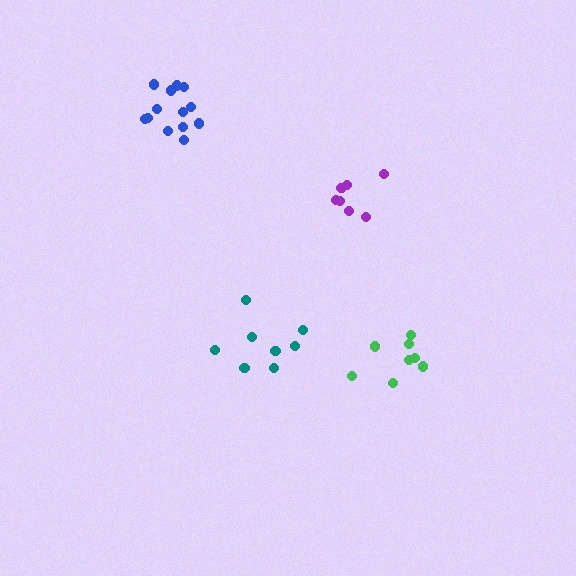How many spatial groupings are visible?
There are 4 spatial groupings.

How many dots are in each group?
Group 1: 13 dots, Group 2: 7 dots, Group 3: 8 dots, Group 4: 8 dots (36 total).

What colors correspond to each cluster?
The clusters are colored: blue, purple, green, teal.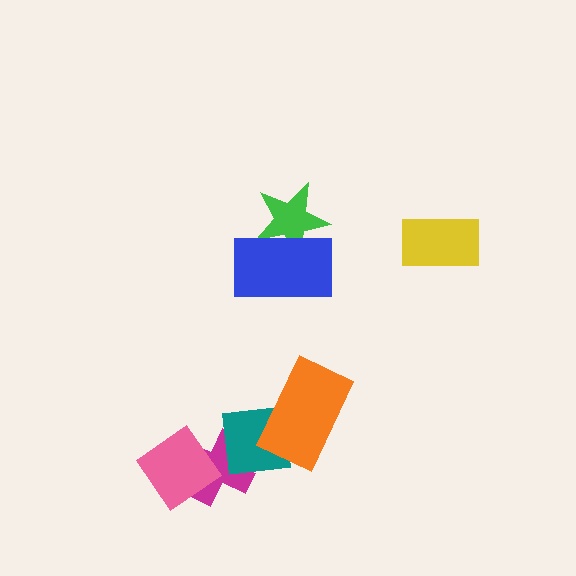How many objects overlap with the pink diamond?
1 object overlaps with the pink diamond.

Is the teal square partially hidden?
Yes, it is partially covered by another shape.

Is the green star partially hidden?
Yes, it is partially covered by another shape.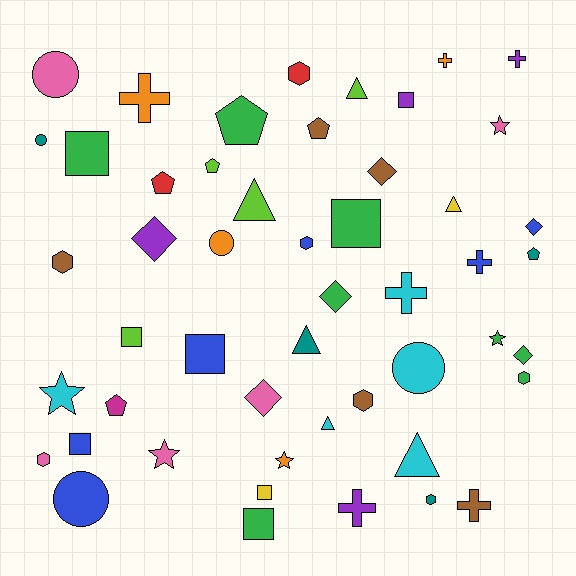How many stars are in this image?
There are 5 stars.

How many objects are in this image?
There are 50 objects.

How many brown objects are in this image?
There are 5 brown objects.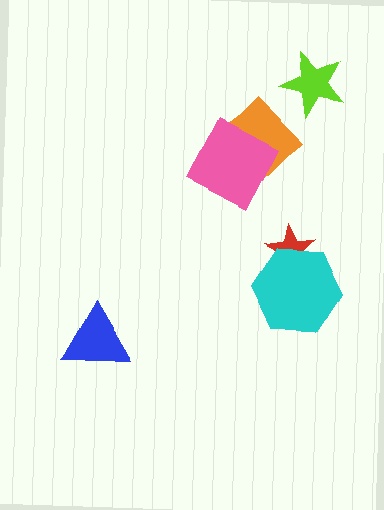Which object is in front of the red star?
The cyan hexagon is in front of the red star.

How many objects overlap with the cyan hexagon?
1 object overlaps with the cyan hexagon.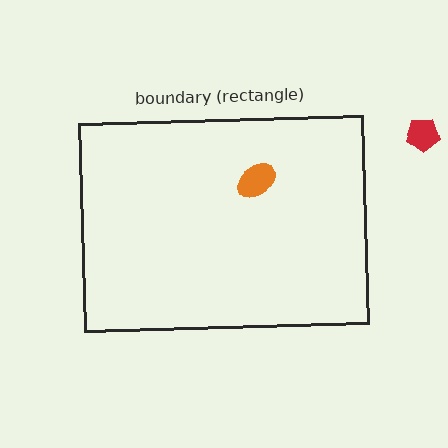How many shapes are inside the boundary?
1 inside, 1 outside.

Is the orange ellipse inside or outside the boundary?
Inside.